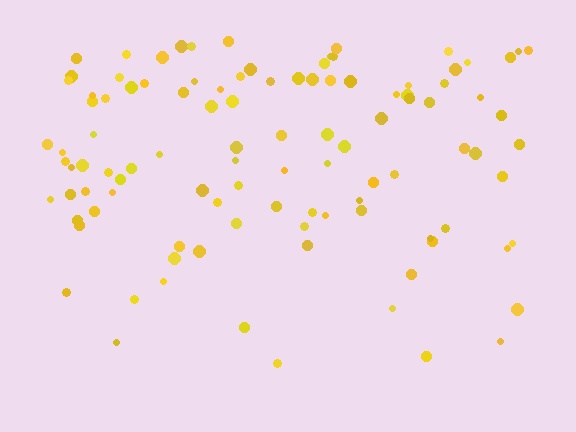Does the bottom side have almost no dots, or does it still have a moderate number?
Still a moderate number, just noticeably fewer than the top.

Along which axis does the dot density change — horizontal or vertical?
Vertical.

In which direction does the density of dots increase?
From bottom to top, with the top side densest.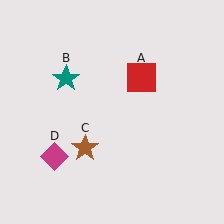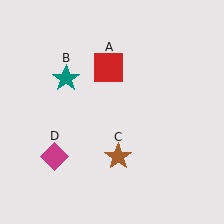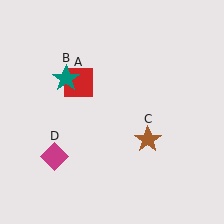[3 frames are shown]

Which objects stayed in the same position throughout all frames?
Teal star (object B) and magenta diamond (object D) remained stationary.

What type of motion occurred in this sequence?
The red square (object A), brown star (object C) rotated counterclockwise around the center of the scene.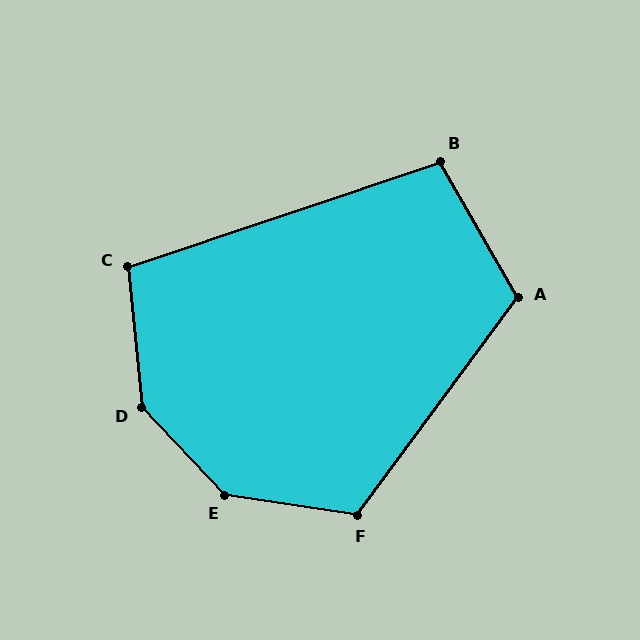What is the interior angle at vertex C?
Approximately 103 degrees (obtuse).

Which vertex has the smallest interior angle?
B, at approximately 101 degrees.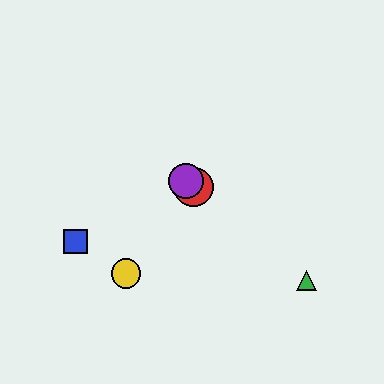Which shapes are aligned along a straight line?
The red circle, the green triangle, the purple circle are aligned along a straight line.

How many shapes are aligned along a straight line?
3 shapes (the red circle, the green triangle, the purple circle) are aligned along a straight line.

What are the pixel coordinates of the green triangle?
The green triangle is at (306, 281).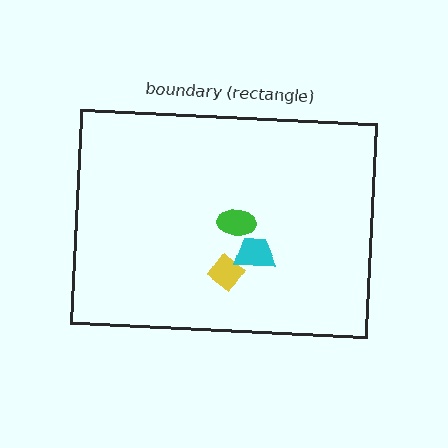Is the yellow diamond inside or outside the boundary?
Inside.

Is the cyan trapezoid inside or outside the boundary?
Inside.